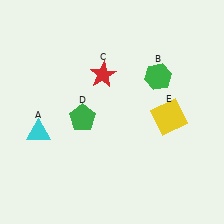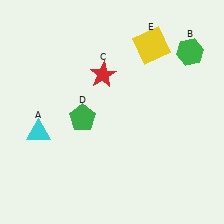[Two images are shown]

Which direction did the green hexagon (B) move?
The green hexagon (B) moved right.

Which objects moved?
The objects that moved are: the green hexagon (B), the yellow square (E).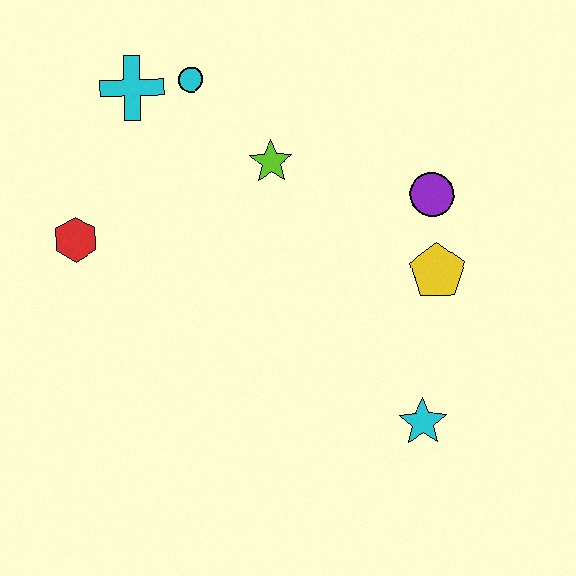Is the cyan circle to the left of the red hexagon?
No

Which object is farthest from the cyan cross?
The cyan star is farthest from the cyan cross.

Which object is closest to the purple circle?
The yellow pentagon is closest to the purple circle.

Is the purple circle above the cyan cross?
No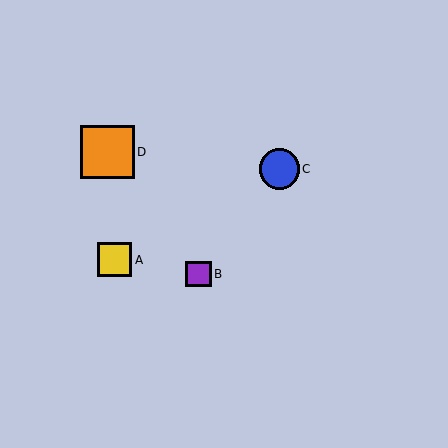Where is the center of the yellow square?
The center of the yellow square is at (115, 260).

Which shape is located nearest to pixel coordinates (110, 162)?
The orange square (labeled D) at (107, 152) is nearest to that location.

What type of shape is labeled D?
Shape D is an orange square.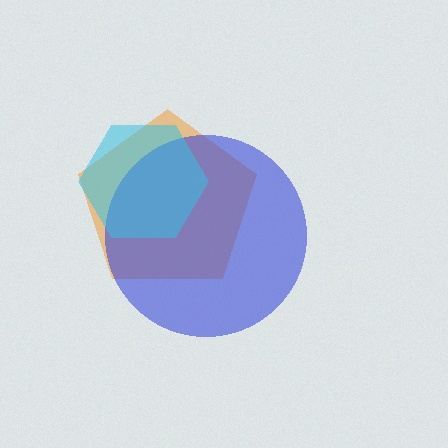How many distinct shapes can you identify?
There are 3 distinct shapes: an orange pentagon, a blue circle, a cyan hexagon.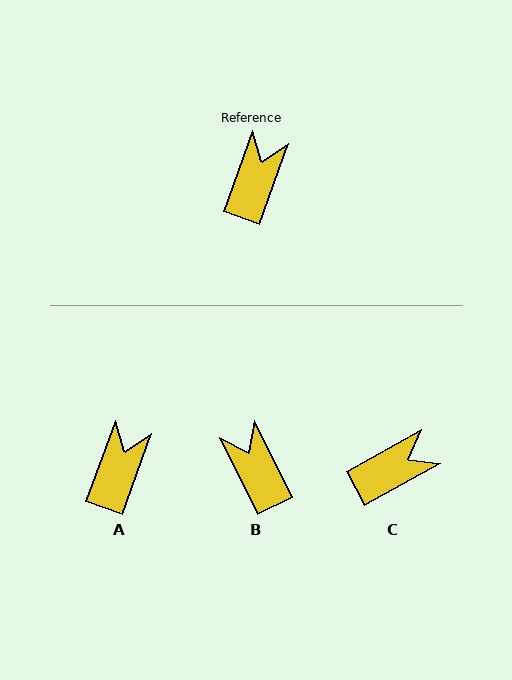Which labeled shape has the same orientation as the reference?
A.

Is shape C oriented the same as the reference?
No, it is off by about 41 degrees.